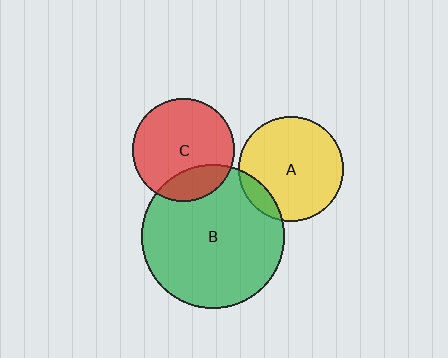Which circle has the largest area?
Circle B (green).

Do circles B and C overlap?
Yes.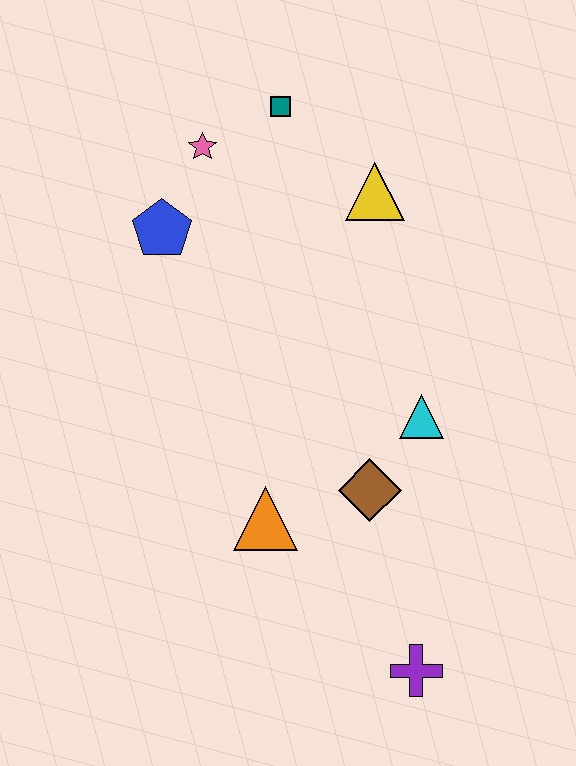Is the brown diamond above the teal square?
No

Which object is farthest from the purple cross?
The teal square is farthest from the purple cross.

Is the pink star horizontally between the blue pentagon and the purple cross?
Yes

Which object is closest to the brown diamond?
The cyan triangle is closest to the brown diamond.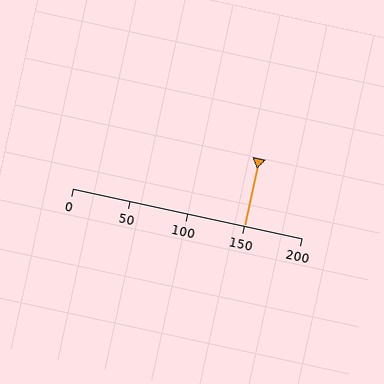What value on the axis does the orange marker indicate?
The marker indicates approximately 150.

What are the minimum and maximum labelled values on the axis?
The axis runs from 0 to 200.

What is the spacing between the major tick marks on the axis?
The major ticks are spaced 50 apart.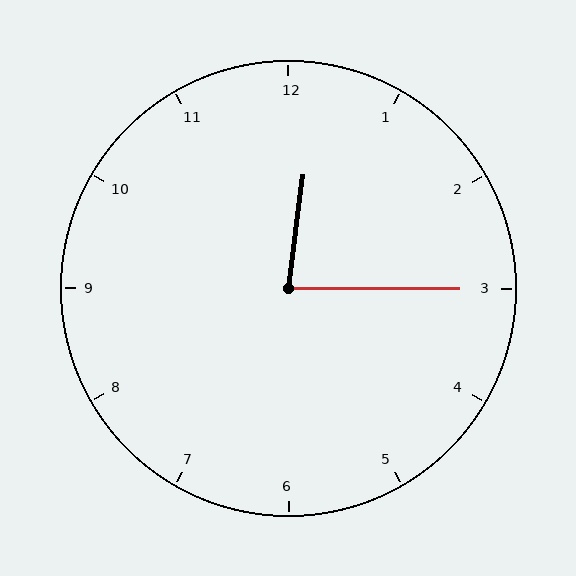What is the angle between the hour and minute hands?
Approximately 82 degrees.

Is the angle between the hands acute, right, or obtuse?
It is acute.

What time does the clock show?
12:15.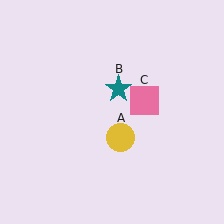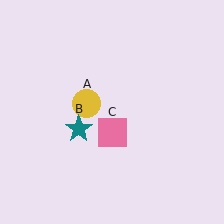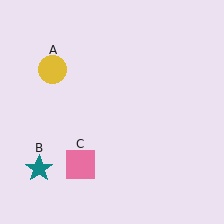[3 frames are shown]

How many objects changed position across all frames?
3 objects changed position: yellow circle (object A), teal star (object B), pink square (object C).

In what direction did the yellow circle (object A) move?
The yellow circle (object A) moved up and to the left.